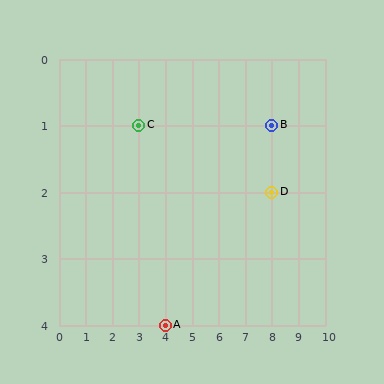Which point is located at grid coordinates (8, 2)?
Point D is at (8, 2).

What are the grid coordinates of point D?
Point D is at grid coordinates (8, 2).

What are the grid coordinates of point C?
Point C is at grid coordinates (3, 1).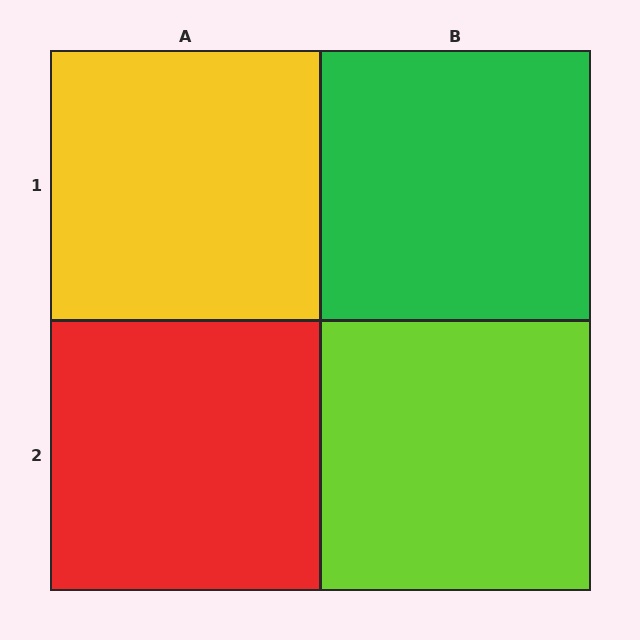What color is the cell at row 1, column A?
Yellow.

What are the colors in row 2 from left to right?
Red, lime.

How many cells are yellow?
1 cell is yellow.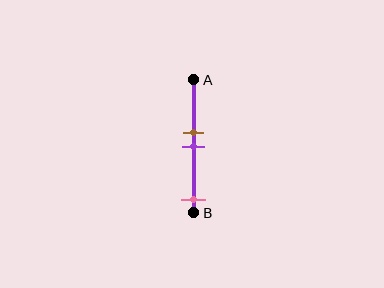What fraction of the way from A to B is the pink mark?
The pink mark is approximately 90% (0.9) of the way from A to B.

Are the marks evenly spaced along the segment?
No, the marks are not evenly spaced.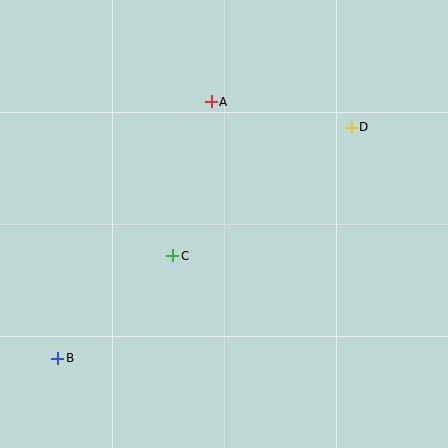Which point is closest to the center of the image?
Point C at (173, 256) is closest to the center.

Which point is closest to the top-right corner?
Point D is closest to the top-right corner.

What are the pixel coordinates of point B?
Point B is at (58, 358).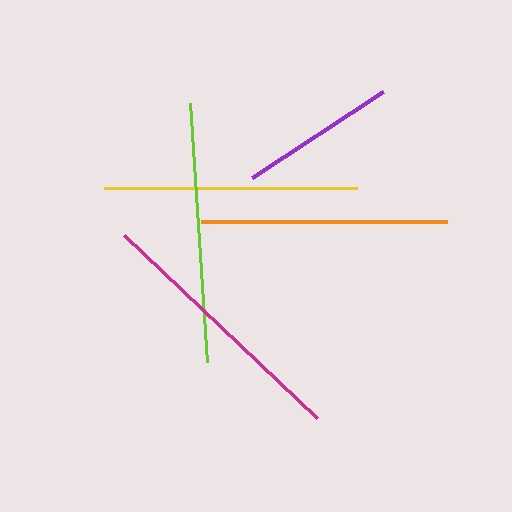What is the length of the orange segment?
The orange segment is approximately 246 pixels long.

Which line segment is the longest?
The magenta line is the longest at approximately 266 pixels.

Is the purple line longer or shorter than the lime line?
The lime line is longer than the purple line.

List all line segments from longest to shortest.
From longest to shortest: magenta, lime, yellow, orange, purple.